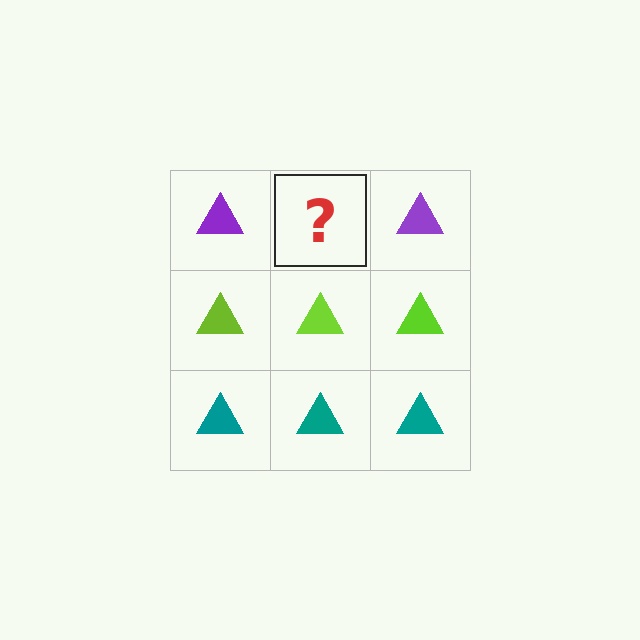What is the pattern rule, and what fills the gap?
The rule is that each row has a consistent color. The gap should be filled with a purple triangle.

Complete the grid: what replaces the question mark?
The question mark should be replaced with a purple triangle.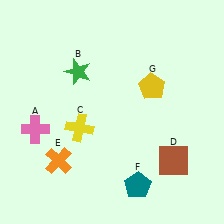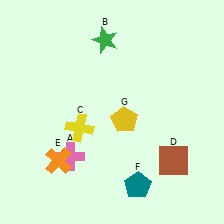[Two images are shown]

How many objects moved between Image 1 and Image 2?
3 objects moved between the two images.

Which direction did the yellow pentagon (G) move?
The yellow pentagon (G) moved down.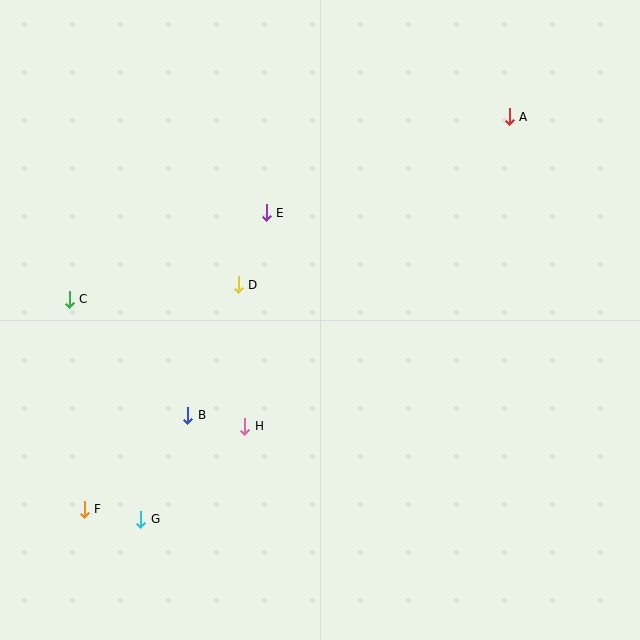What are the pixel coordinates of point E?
Point E is at (266, 213).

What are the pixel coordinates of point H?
Point H is at (245, 426).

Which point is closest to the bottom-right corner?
Point H is closest to the bottom-right corner.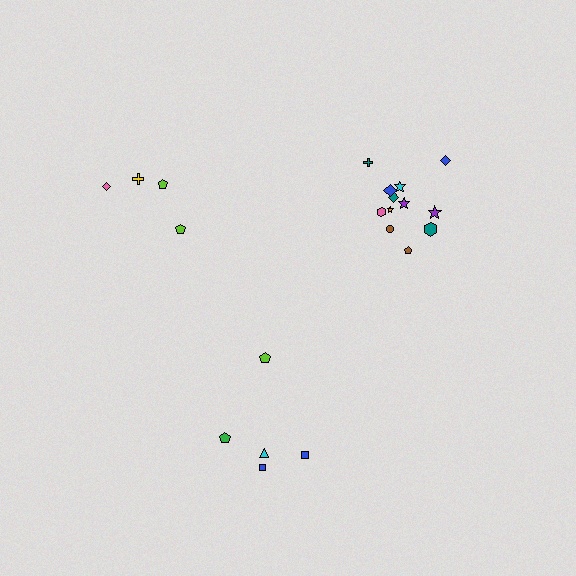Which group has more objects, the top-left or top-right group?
The top-right group.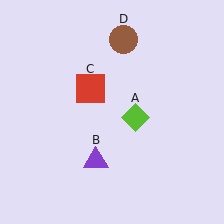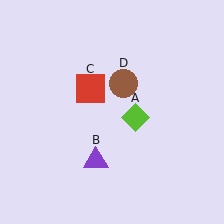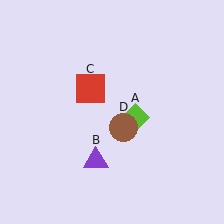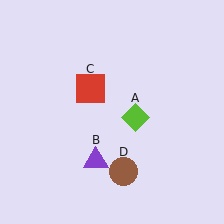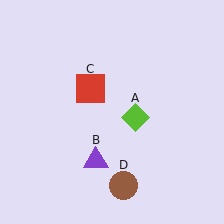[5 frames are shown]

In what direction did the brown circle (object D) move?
The brown circle (object D) moved down.